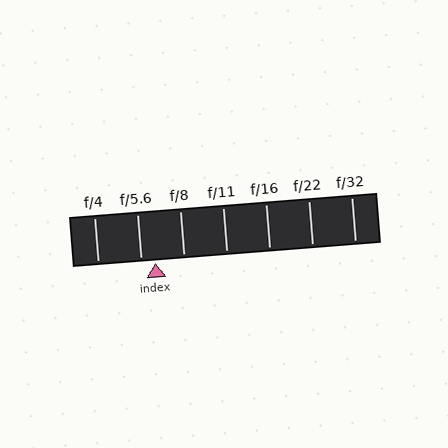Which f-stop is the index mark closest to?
The index mark is closest to f/5.6.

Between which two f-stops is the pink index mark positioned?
The index mark is between f/5.6 and f/8.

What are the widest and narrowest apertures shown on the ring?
The widest aperture shown is f/4 and the narrowest is f/32.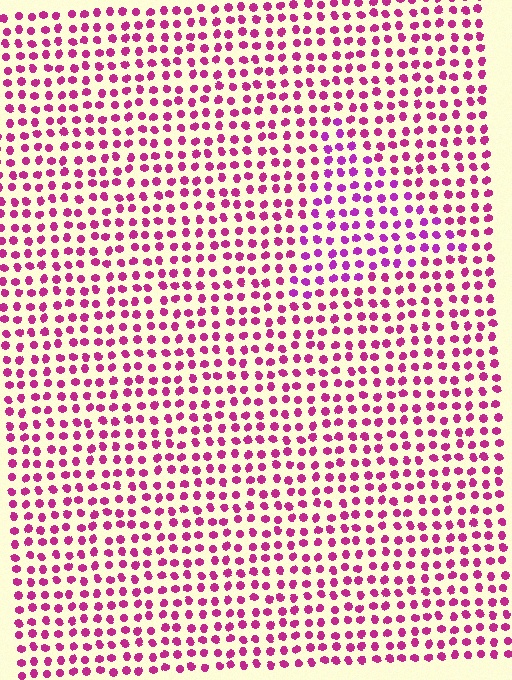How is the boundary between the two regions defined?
The boundary is defined purely by a slight shift in hue (about 24 degrees). Spacing, size, and orientation are identical on both sides.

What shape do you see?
I see a triangle.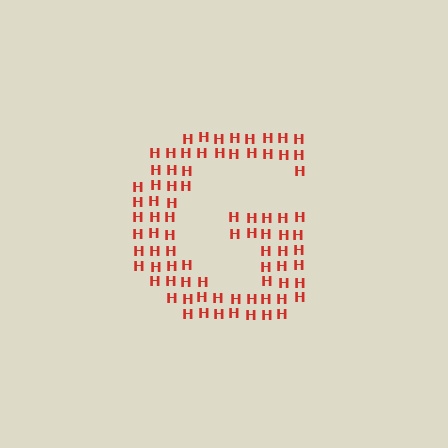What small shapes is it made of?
It is made of small letter H's.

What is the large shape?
The large shape is the letter G.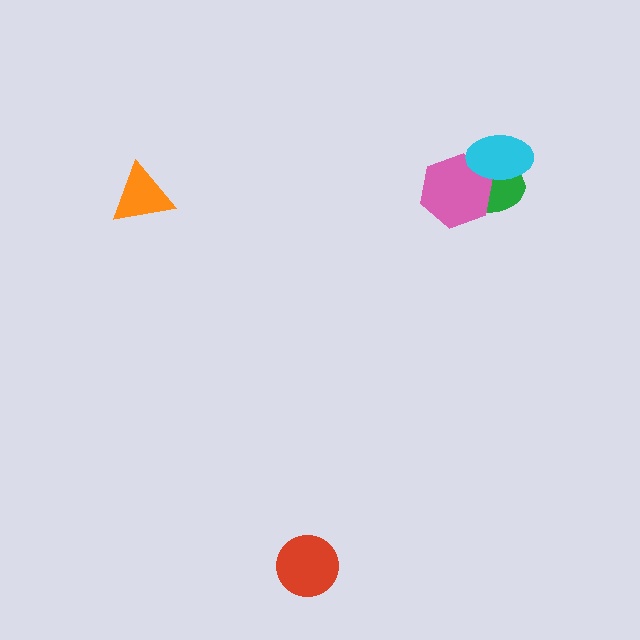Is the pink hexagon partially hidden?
Yes, it is partially covered by another shape.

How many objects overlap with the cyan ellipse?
2 objects overlap with the cyan ellipse.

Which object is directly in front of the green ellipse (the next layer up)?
The pink hexagon is directly in front of the green ellipse.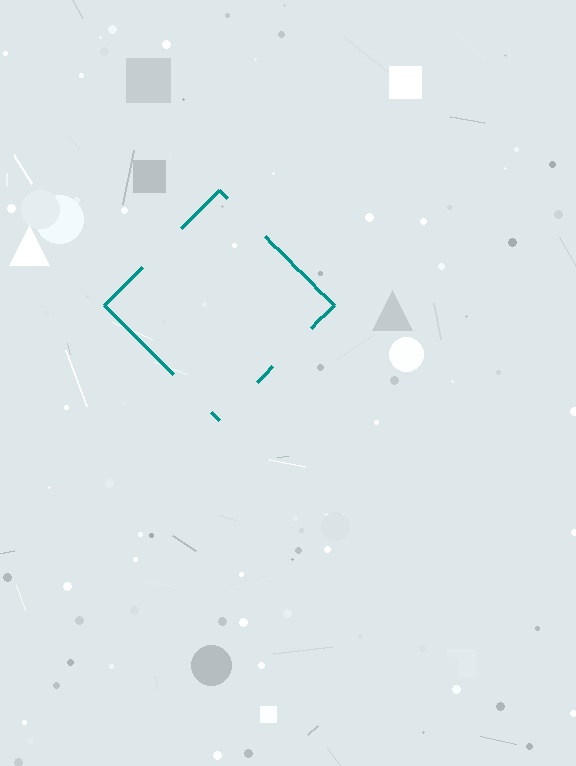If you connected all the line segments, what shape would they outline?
They would outline a diamond.